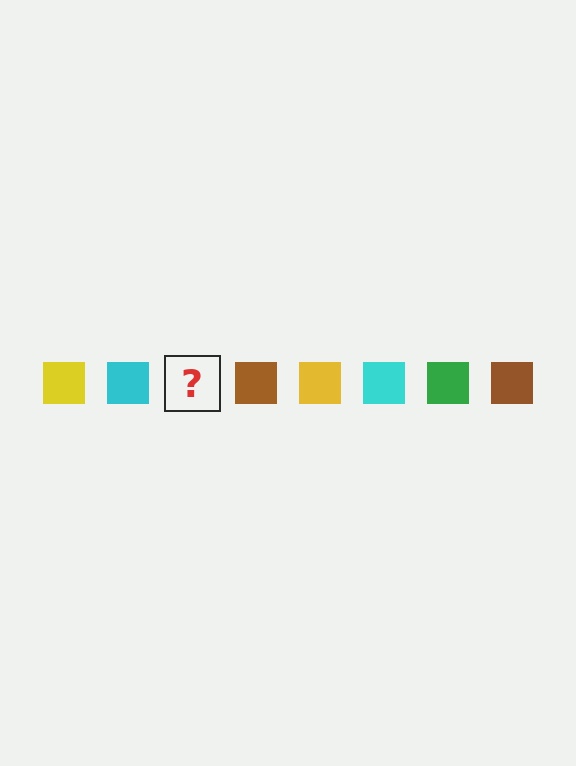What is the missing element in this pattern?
The missing element is a green square.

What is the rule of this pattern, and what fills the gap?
The rule is that the pattern cycles through yellow, cyan, green, brown squares. The gap should be filled with a green square.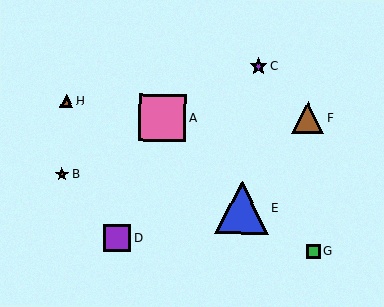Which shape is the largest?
The blue triangle (labeled E) is the largest.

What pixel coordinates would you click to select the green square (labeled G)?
Click at (313, 252) to select the green square G.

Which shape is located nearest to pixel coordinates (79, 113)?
The brown triangle (labeled H) at (66, 101) is nearest to that location.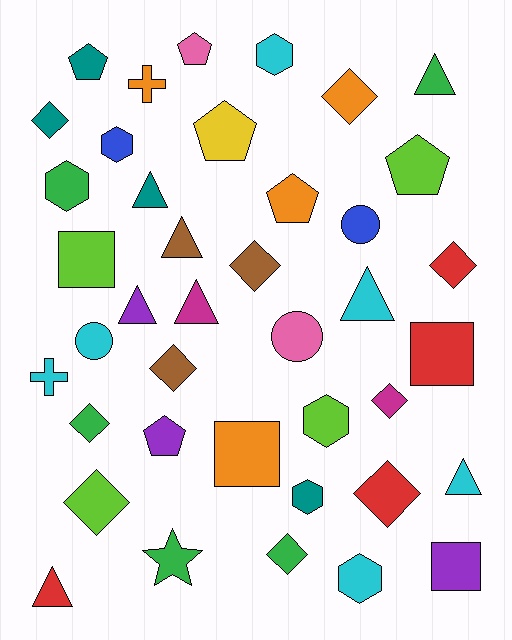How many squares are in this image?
There are 4 squares.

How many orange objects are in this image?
There are 4 orange objects.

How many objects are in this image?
There are 40 objects.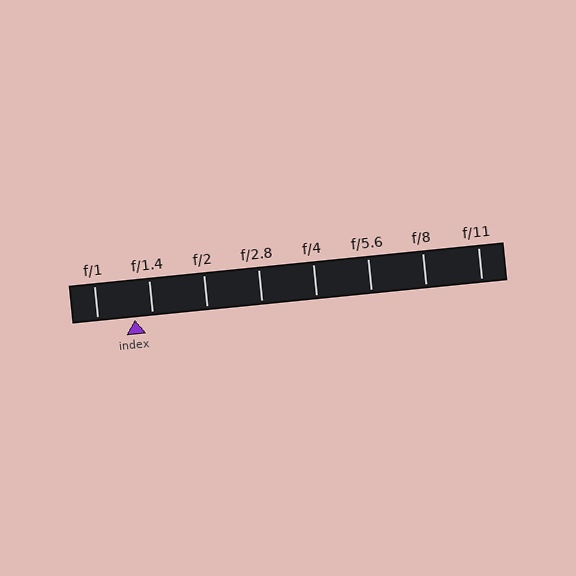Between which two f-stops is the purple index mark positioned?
The index mark is between f/1 and f/1.4.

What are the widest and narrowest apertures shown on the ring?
The widest aperture shown is f/1 and the narrowest is f/11.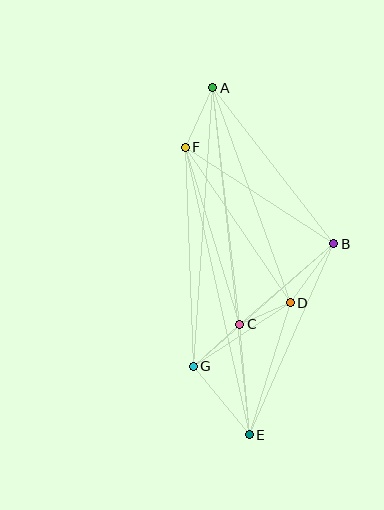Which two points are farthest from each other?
Points A and E are farthest from each other.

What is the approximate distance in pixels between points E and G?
The distance between E and G is approximately 89 pixels.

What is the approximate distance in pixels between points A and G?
The distance between A and G is approximately 279 pixels.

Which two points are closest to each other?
Points C and D are closest to each other.